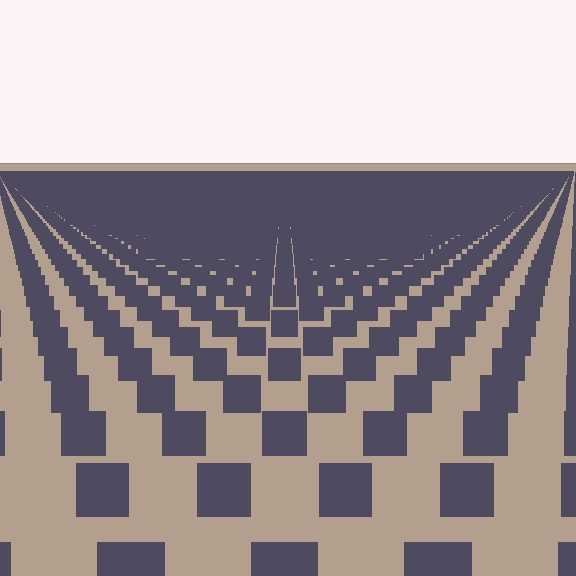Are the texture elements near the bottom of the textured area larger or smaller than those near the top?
Larger. Near the bottom, elements are closer to the viewer and appear at a bigger on-screen size.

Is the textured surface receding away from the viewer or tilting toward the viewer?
The surface is receding away from the viewer. Texture elements get smaller and denser toward the top.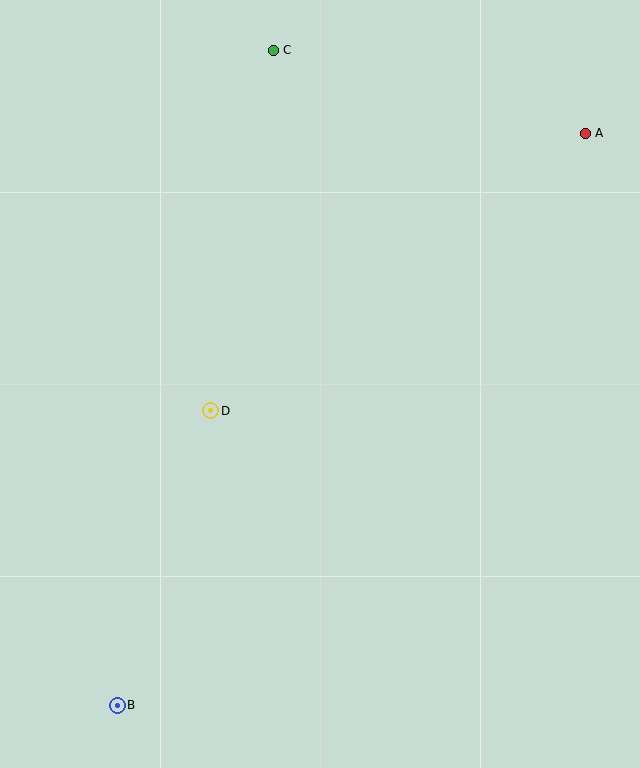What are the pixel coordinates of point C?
Point C is at (273, 50).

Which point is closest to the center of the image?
Point D at (211, 411) is closest to the center.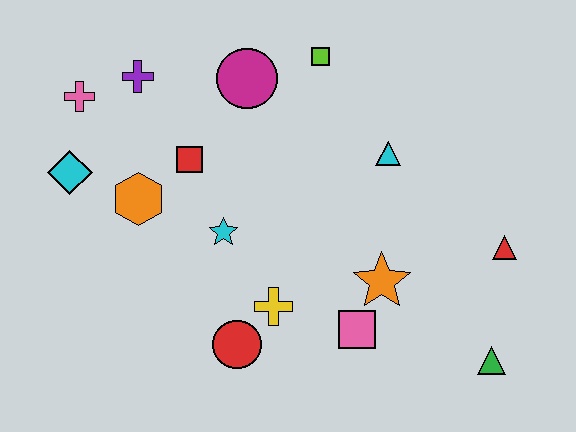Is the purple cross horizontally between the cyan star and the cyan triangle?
No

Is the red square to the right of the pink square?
No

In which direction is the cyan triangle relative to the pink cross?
The cyan triangle is to the right of the pink cross.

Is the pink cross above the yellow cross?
Yes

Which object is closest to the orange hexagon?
The red square is closest to the orange hexagon.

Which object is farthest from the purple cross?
The green triangle is farthest from the purple cross.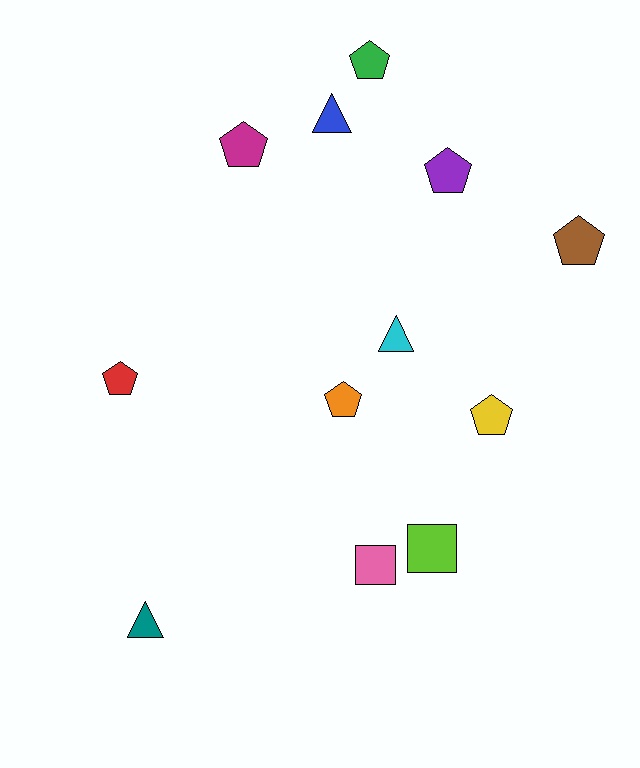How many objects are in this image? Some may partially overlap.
There are 12 objects.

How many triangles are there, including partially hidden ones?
There are 3 triangles.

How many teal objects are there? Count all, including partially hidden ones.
There is 1 teal object.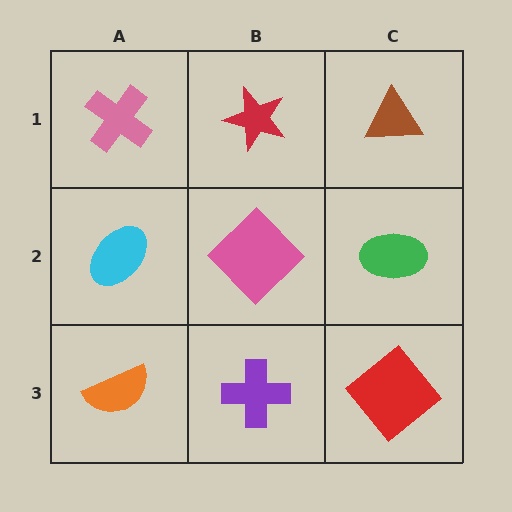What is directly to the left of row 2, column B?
A cyan ellipse.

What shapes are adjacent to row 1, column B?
A pink diamond (row 2, column B), a pink cross (row 1, column A), a brown triangle (row 1, column C).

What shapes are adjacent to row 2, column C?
A brown triangle (row 1, column C), a red diamond (row 3, column C), a pink diamond (row 2, column B).